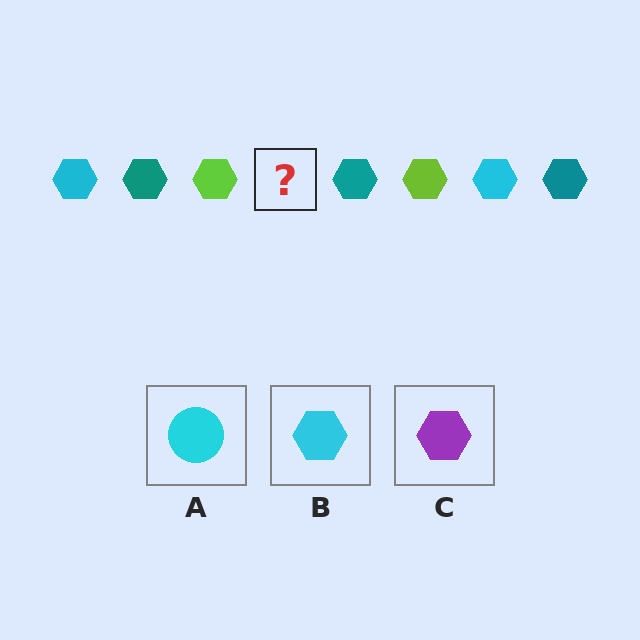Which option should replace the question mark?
Option B.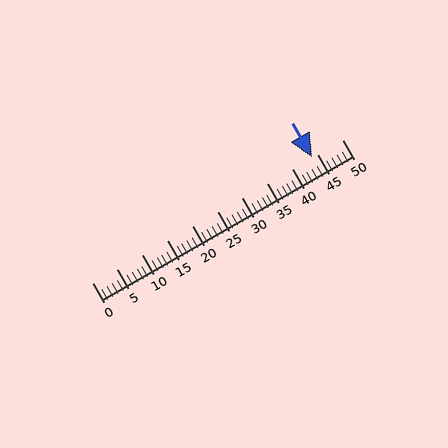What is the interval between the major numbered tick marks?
The major tick marks are spaced 5 units apart.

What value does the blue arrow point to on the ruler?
The blue arrow points to approximately 44.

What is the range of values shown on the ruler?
The ruler shows values from 0 to 50.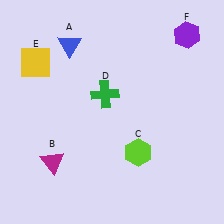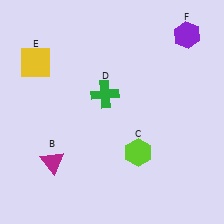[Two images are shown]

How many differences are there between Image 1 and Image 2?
There is 1 difference between the two images.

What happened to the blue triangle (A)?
The blue triangle (A) was removed in Image 2. It was in the top-left area of Image 1.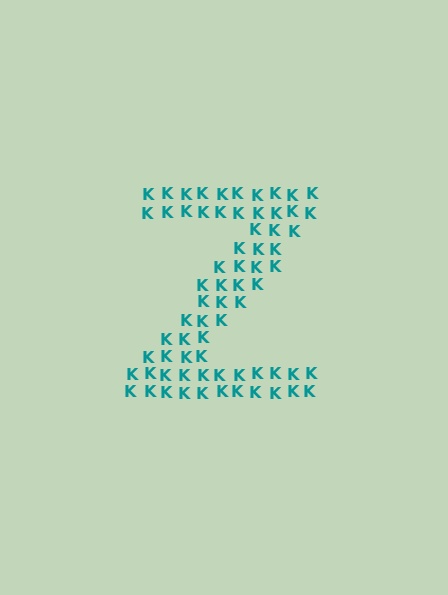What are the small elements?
The small elements are letter K's.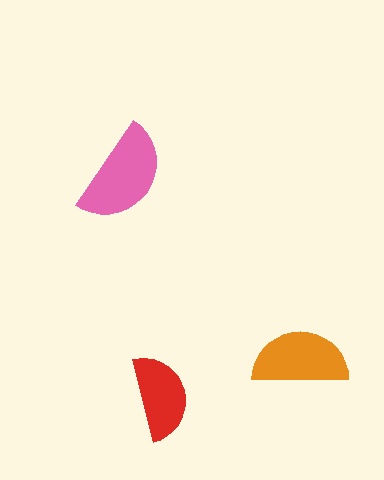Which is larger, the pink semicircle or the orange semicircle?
The pink one.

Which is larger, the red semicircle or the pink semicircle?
The pink one.